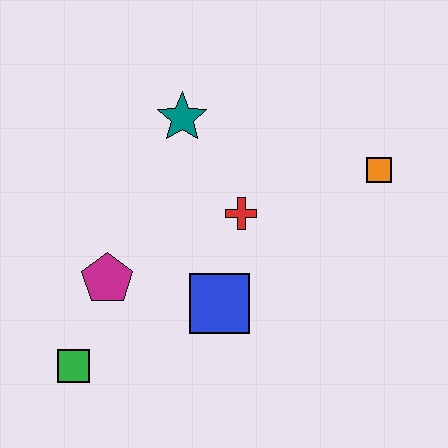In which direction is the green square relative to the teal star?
The green square is below the teal star.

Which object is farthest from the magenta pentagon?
The orange square is farthest from the magenta pentagon.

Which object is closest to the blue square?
The red cross is closest to the blue square.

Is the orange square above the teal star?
No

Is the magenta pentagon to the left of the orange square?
Yes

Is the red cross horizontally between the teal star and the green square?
No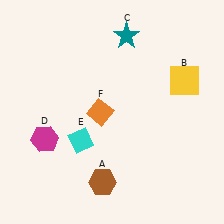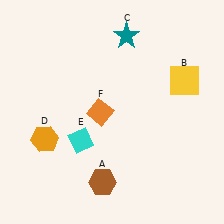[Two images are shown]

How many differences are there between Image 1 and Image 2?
There is 1 difference between the two images.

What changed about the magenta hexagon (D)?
In Image 1, D is magenta. In Image 2, it changed to orange.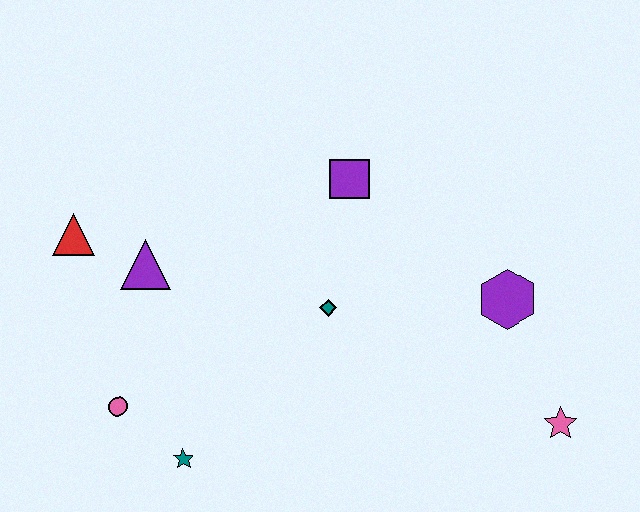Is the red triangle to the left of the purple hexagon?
Yes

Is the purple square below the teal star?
No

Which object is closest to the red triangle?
The purple triangle is closest to the red triangle.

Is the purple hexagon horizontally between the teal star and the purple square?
No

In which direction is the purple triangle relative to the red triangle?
The purple triangle is to the right of the red triangle.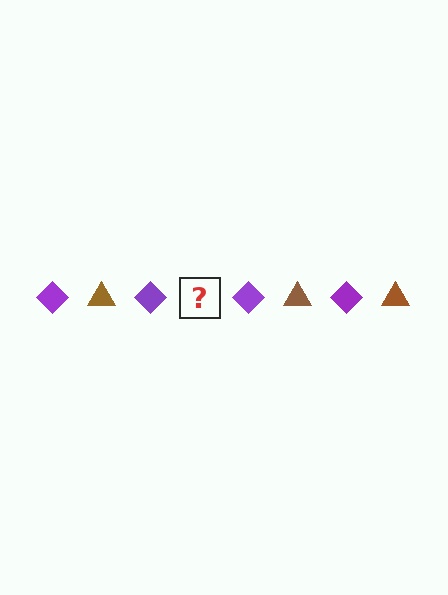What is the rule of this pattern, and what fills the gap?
The rule is that the pattern alternates between purple diamond and brown triangle. The gap should be filled with a brown triangle.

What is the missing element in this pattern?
The missing element is a brown triangle.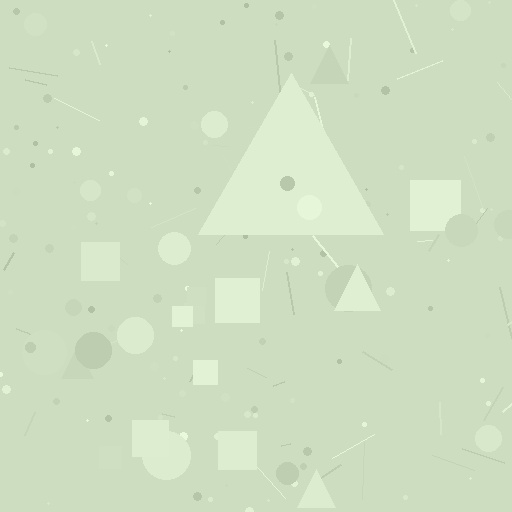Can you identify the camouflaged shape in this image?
The camouflaged shape is a triangle.